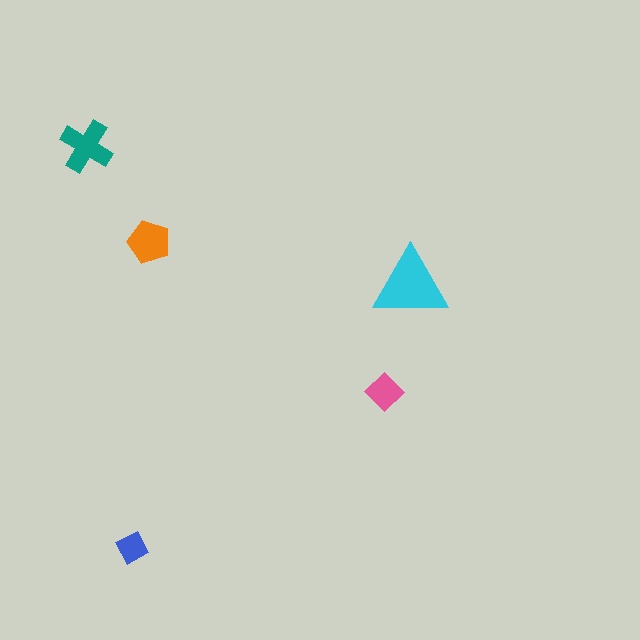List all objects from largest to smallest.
The cyan triangle, the teal cross, the orange pentagon, the pink diamond, the blue diamond.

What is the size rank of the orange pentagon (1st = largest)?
3rd.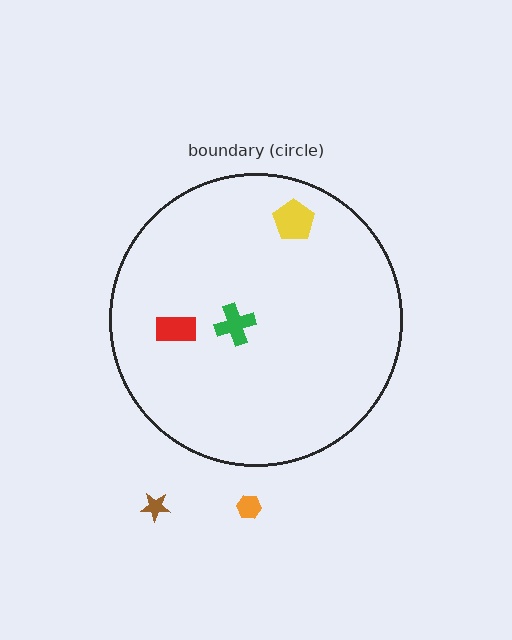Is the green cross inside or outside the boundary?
Inside.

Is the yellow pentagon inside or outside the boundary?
Inside.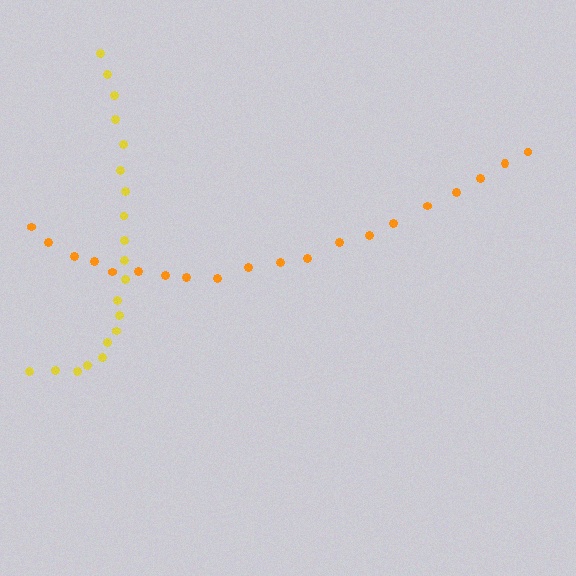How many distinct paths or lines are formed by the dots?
There are 2 distinct paths.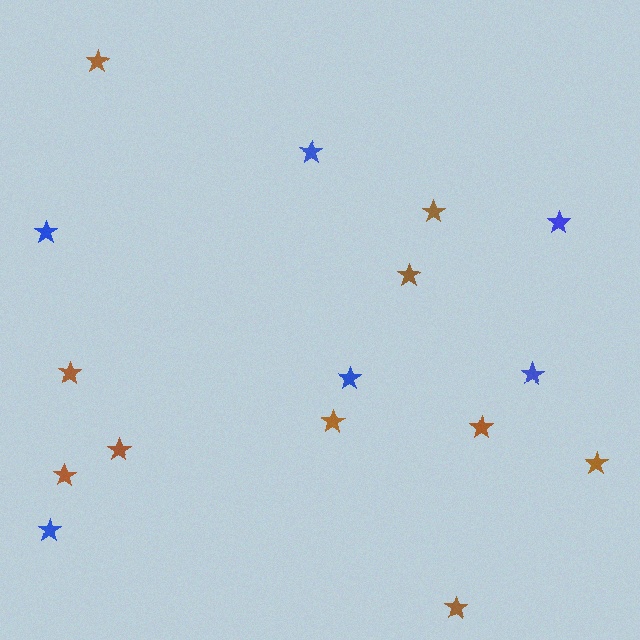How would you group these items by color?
There are 2 groups: one group of blue stars (6) and one group of brown stars (10).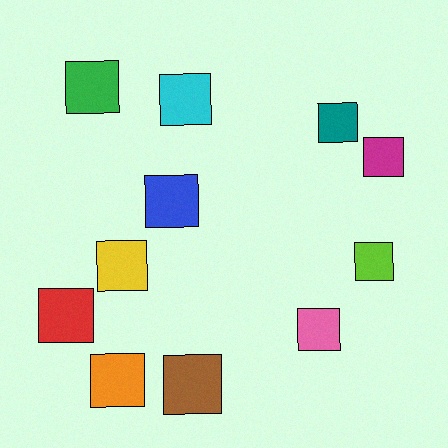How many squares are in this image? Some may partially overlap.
There are 11 squares.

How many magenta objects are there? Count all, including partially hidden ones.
There is 1 magenta object.